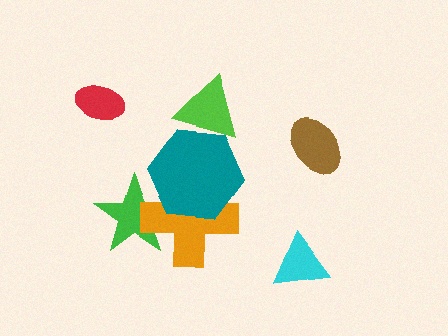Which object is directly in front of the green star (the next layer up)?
The orange cross is directly in front of the green star.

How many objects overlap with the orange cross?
2 objects overlap with the orange cross.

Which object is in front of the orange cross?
The teal hexagon is in front of the orange cross.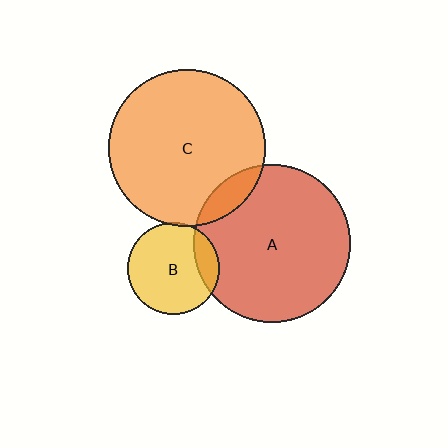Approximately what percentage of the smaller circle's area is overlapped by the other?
Approximately 5%.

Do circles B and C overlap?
Yes.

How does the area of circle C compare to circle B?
Approximately 2.9 times.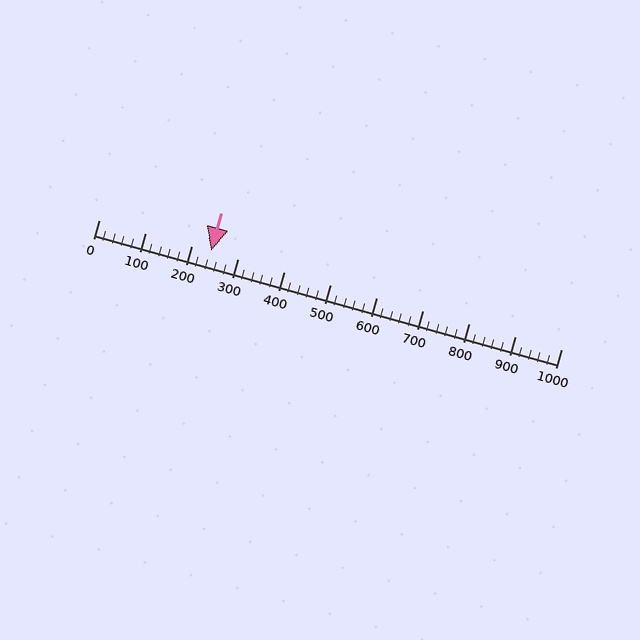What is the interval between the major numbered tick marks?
The major tick marks are spaced 100 units apart.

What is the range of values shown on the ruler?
The ruler shows values from 0 to 1000.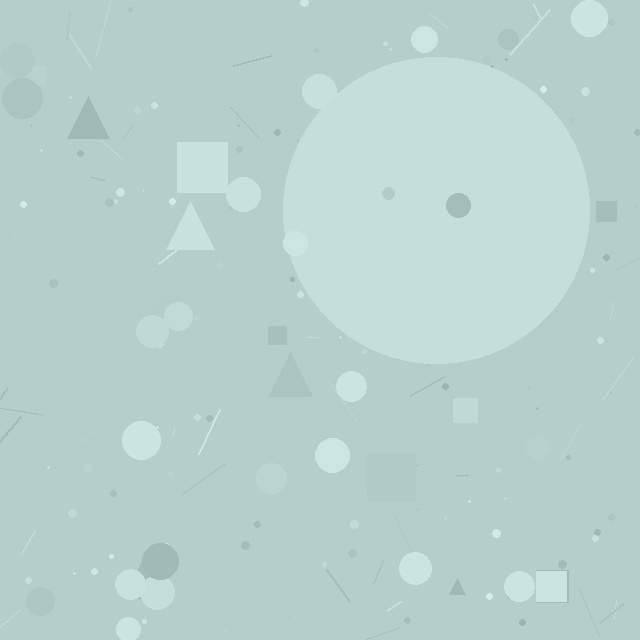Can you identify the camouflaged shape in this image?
The camouflaged shape is a circle.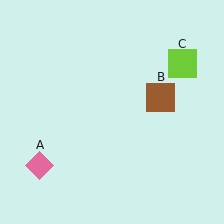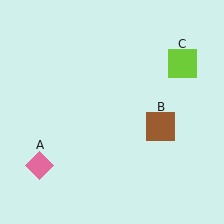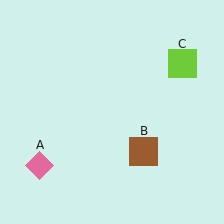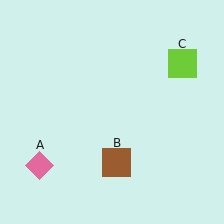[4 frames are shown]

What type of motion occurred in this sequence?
The brown square (object B) rotated clockwise around the center of the scene.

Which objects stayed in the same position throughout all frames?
Pink diamond (object A) and lime square (object C) remained stationary.